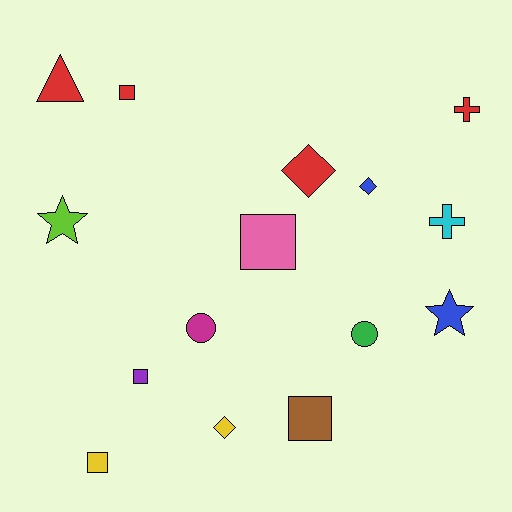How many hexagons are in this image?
There are no hexagons.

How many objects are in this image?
There are 15 objects.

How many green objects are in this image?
There is 1 green object.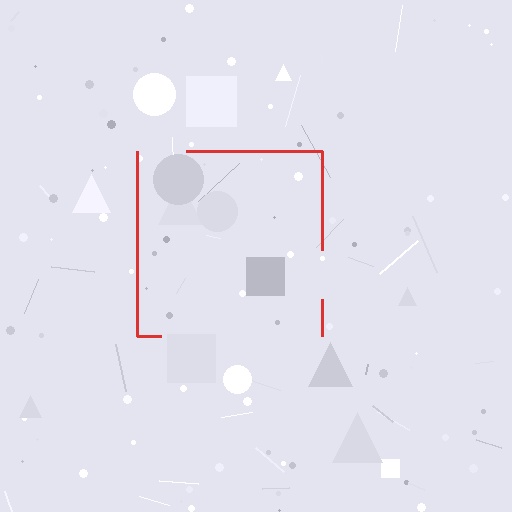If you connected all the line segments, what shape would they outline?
They would outline a square.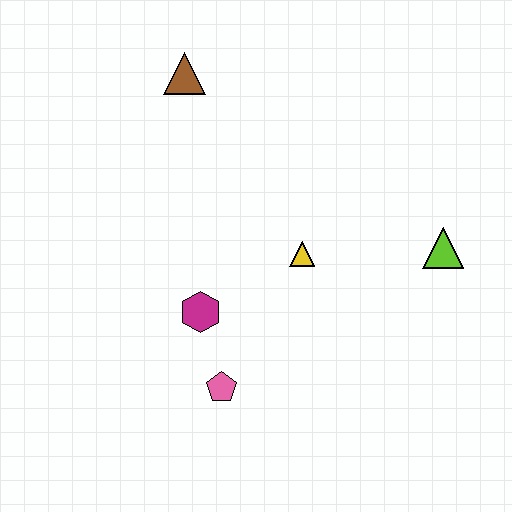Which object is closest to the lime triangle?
The yellow triangle is closest to the lime triangle.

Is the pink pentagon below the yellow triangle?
Yes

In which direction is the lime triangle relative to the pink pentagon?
The lime triangle is to the right of the pink pentagon.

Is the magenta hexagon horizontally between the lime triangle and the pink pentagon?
No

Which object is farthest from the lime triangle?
The brown triangle is farthest from the lime triangle.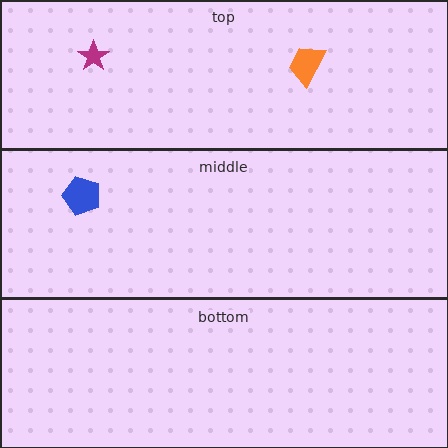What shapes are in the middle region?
The blue pentagon.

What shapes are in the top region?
The magenta star, the orange trapezoid.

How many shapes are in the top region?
2.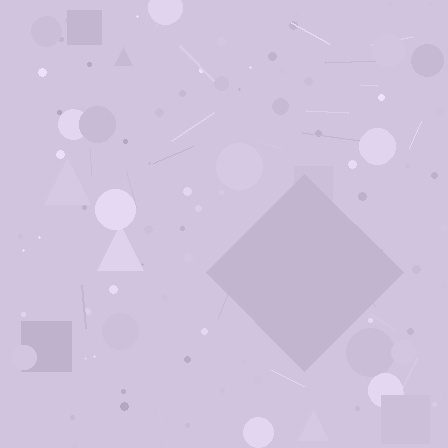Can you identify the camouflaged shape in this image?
The camouflaged shape is a diamond.